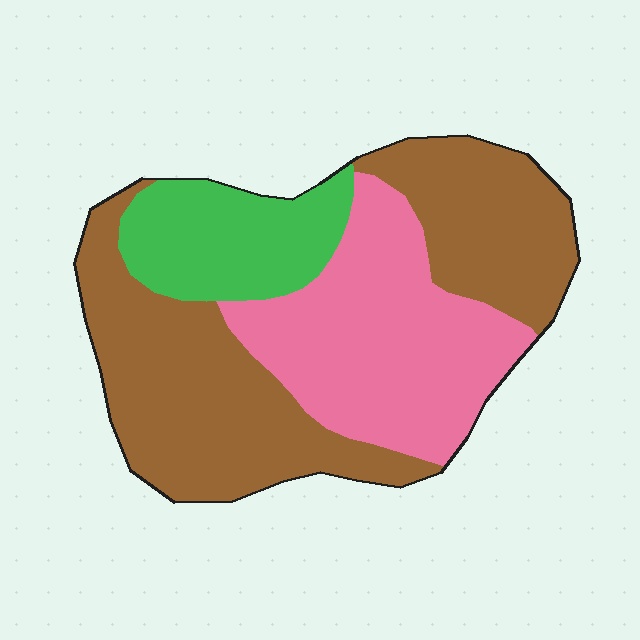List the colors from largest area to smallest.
From largest to smallest: brown, pink, green.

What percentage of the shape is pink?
Pink takes up about one third (1/3) of the shape.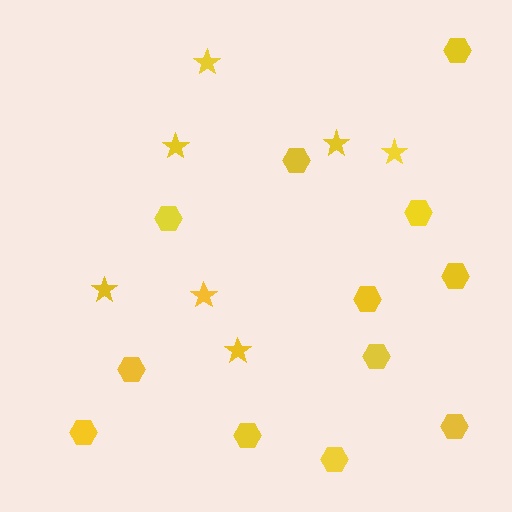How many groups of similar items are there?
There are 2 groups: one group of hexagons (12) and one group of stars (7).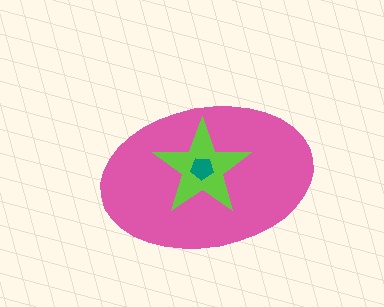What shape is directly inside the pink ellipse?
The lime star.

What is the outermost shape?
The pink ellipse.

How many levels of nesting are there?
3.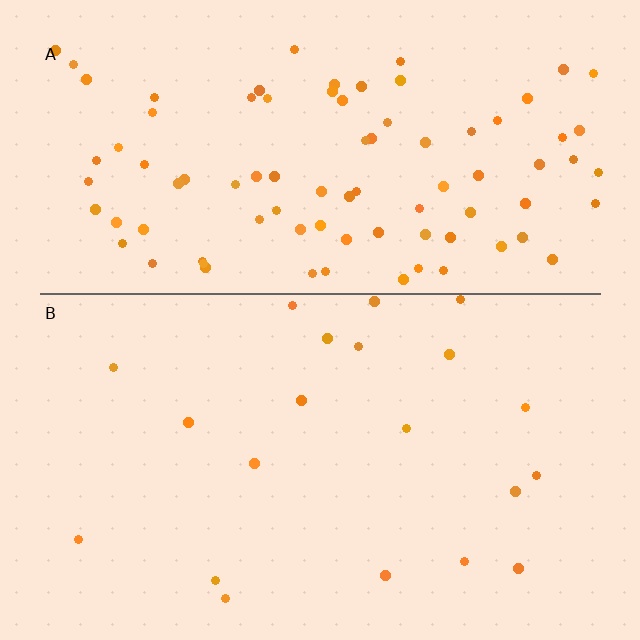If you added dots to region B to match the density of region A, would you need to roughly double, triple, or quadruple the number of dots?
Approximately quadruple.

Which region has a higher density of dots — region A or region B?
A (the top).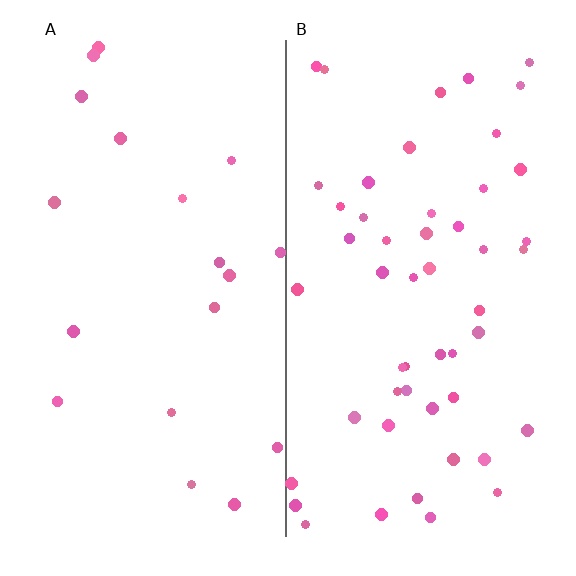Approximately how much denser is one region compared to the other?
Approximately 2.8× — region B over region A.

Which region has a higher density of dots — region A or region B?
B (the right).